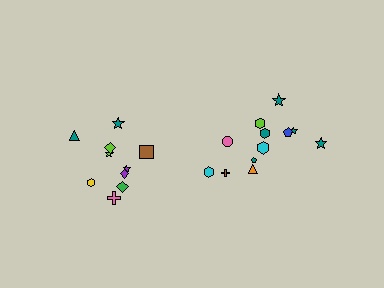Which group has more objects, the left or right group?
The right group.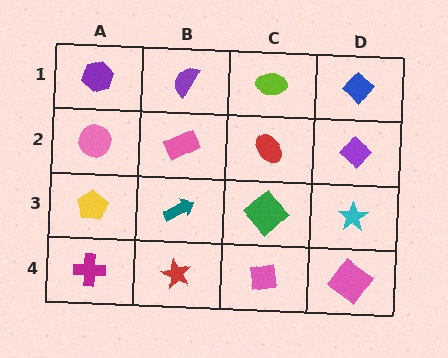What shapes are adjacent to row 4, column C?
A green diamond (row 3, column C), a red star (row 4, column B), a pink diamond (row 4, column D).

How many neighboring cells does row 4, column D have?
2.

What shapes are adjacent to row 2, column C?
A lime ellipse (row 1, column C), a green diamond (row 3, column C), a pink rectangle (row 2, column B), a purple diamond (row 2, column D).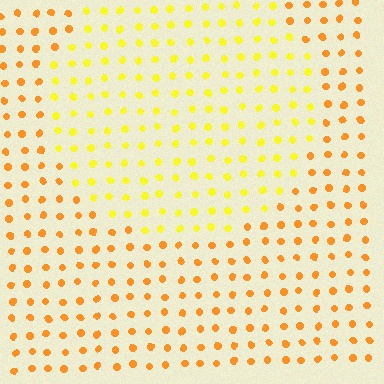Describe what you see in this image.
The image is filled with small orange elements in a uniform arrangement. A circle-shaped region is visible where the elements are tinted to a slightly different hue, forming a subtle color boundary.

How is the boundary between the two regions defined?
The boundary is defined purely by a slight shift in hue (about 30 degrees). Spacing, size, and orientation are identical on both sides.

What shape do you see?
I see a circle.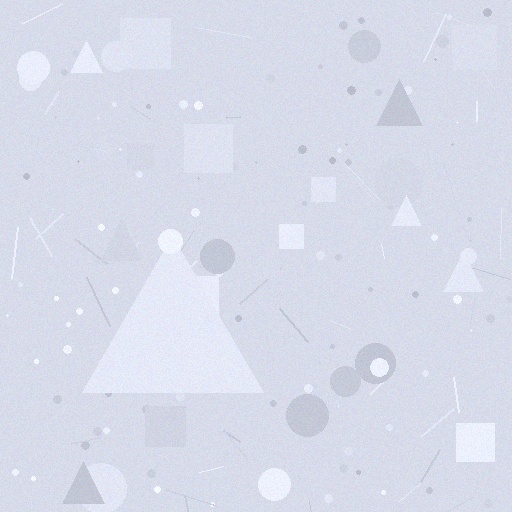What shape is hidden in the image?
A triangle is hidden in the image.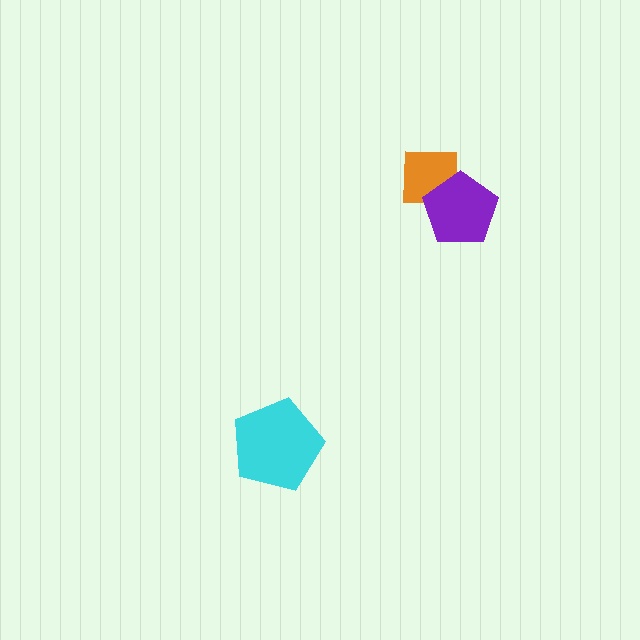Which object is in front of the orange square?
The purple pentagon is in front of the orange square.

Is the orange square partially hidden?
Yes, it is partially covered by another shape.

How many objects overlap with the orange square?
1 object overlaps with the orange square.